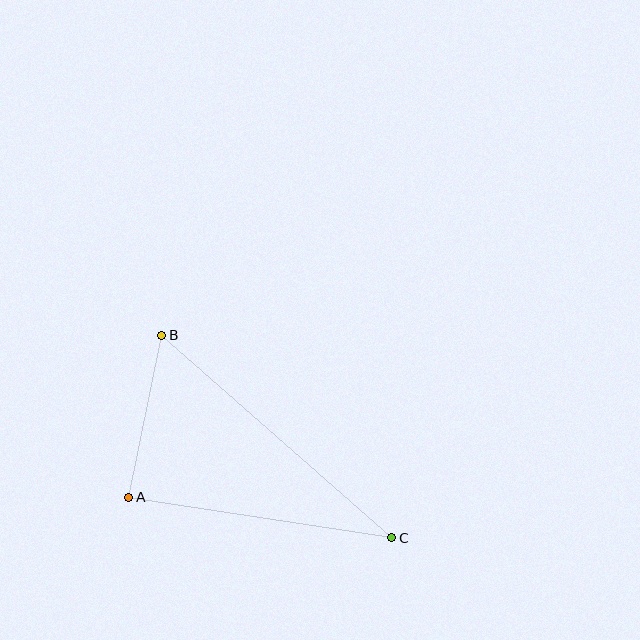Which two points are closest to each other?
Points A and B are closest to each other.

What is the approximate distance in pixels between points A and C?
The distance between A and C is approximately 266 pixels.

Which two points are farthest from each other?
Points B and C are farthest from each other.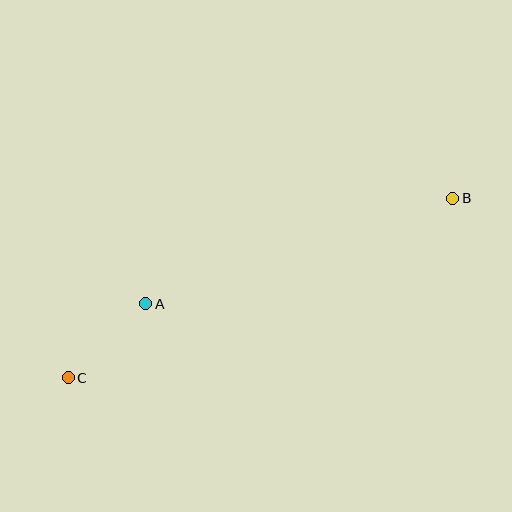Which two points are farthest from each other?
Points B and C are farthest from each other.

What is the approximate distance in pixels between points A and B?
The distance between A and B is approximately 324 pixels.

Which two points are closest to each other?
Points A and C are closest to each other.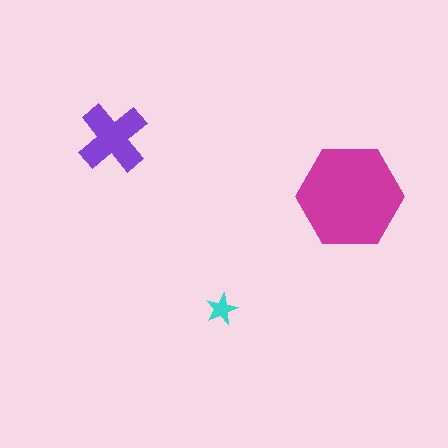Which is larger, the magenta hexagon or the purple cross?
The magenta hexagon.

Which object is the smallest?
The cyan star.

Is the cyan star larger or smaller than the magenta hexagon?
Smaller.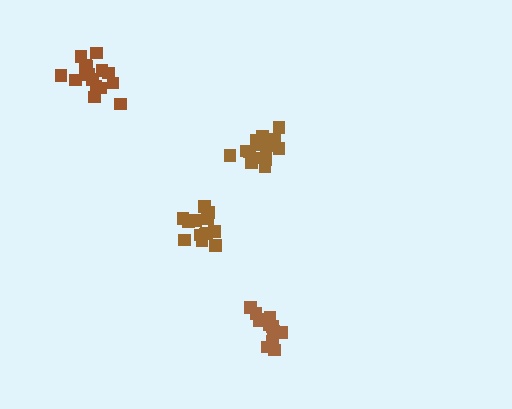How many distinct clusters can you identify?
There are 4 distinct clusters.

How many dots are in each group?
Group 1: 16 dots, Group 2: 13 dots, Group 3: 13 dots, Group 4: 16 dots (58 total).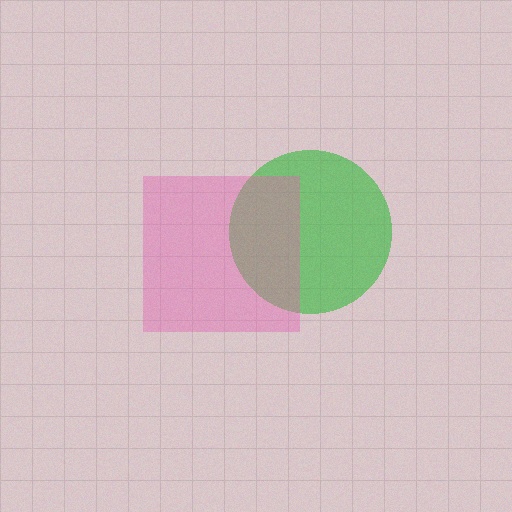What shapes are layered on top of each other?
The layered shapes are: a green circle, a pink square.